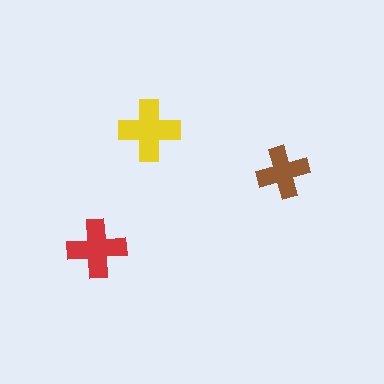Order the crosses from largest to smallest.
the yellow one, the red one, the brown one.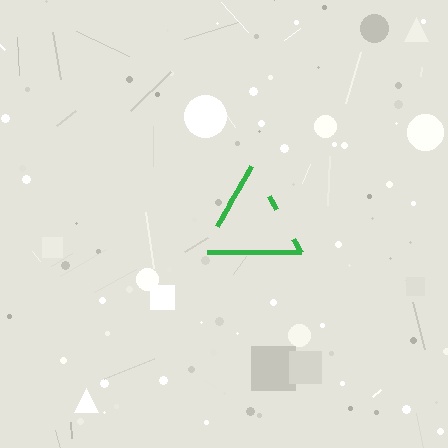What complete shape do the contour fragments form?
The contour fragments form a triangle.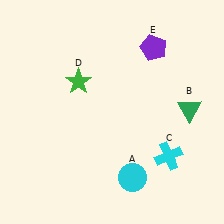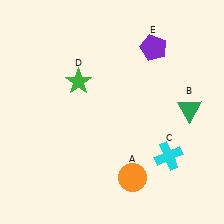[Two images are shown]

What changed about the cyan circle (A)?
In Image 1, A is cyan. In Image 2, it changed to orange.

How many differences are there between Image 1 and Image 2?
There is 1 difference between the two images.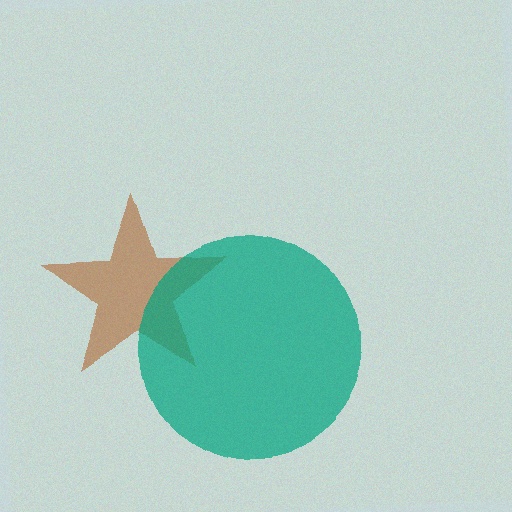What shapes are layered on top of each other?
The layered shapes are: a brown star, a teal circle.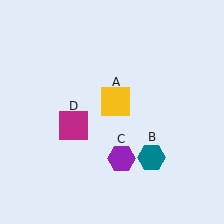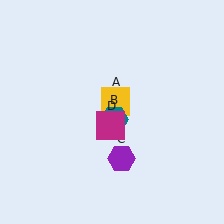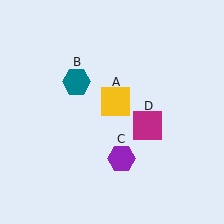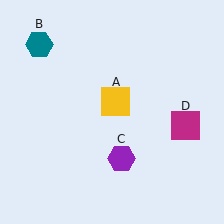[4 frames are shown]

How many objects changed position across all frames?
2 objects changed position: teal hexagon (object B), magenta square (object D).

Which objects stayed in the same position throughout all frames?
Yellow square (object A) and purple hexagon (object C) remained stationary.